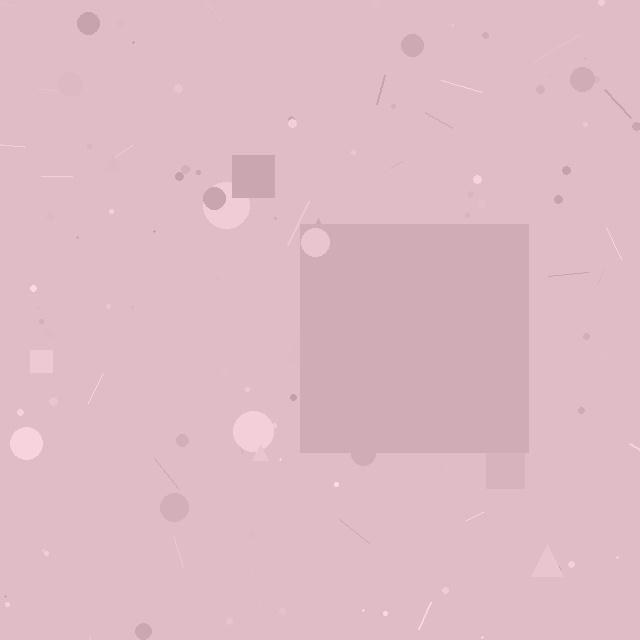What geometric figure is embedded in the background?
A square is embedded in the background.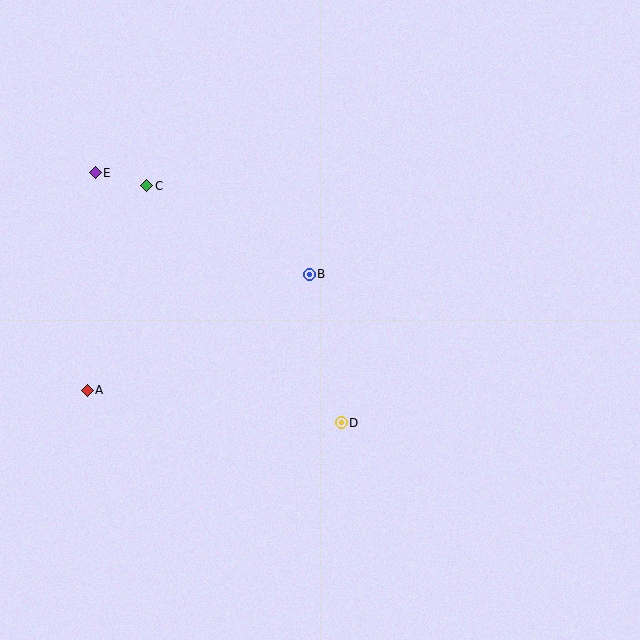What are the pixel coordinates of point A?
Point A is at (87, 390).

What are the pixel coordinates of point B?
Point B is at (309, 274).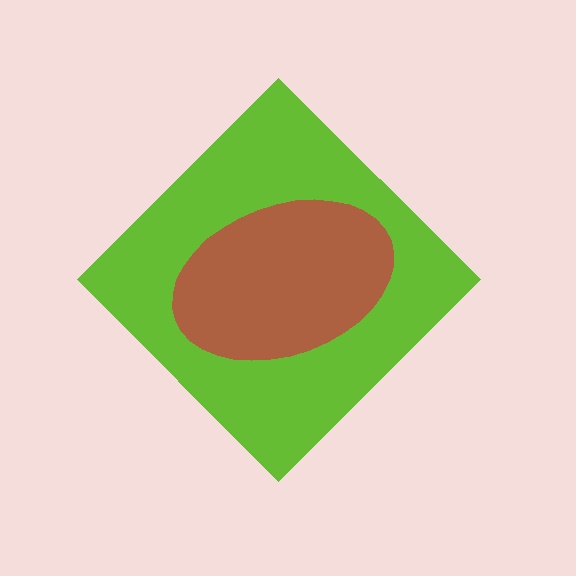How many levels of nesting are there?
2.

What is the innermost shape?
The brown ellipse.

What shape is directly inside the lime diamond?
The brown ellipse.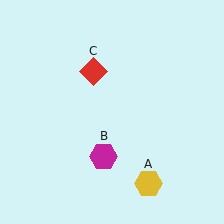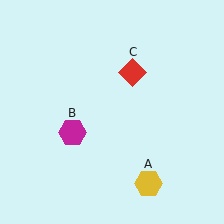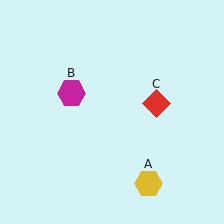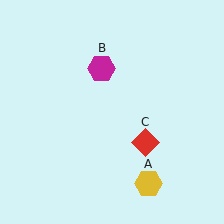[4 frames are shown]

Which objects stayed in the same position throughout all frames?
Yellow hexagon (object A) remained stationary.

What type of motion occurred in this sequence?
The magenta hexagon (object B), red diamond (object C) rotated clockwise around the center of the scene.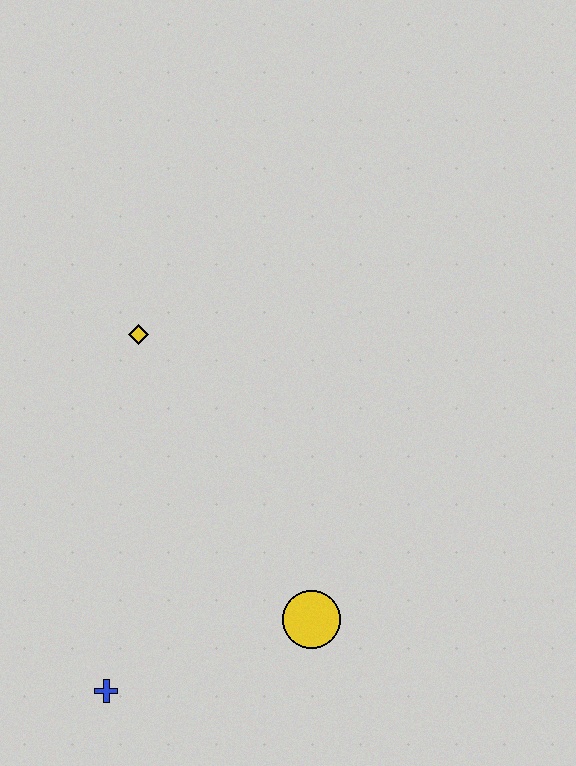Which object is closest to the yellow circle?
The blue cross is closest to the yellow circle.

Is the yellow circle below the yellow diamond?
Yes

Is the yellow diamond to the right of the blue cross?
Yes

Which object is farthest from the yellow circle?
The yellow diamond is farthest from the yellow circle.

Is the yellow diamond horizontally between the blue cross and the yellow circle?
Yes